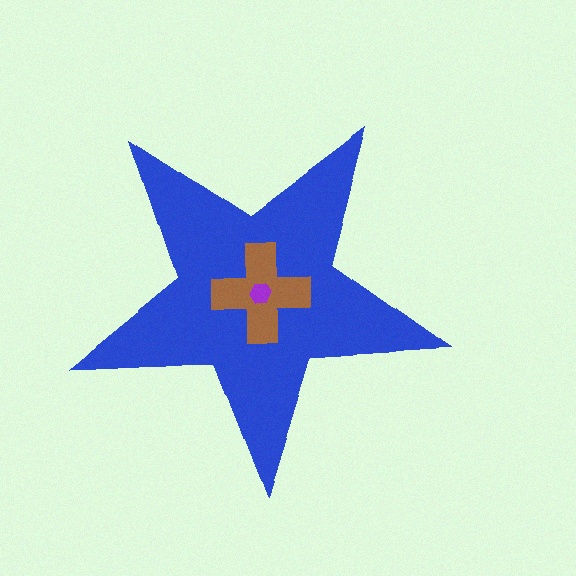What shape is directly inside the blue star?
The brown cross.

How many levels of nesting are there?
3.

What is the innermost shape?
The purple hexagon.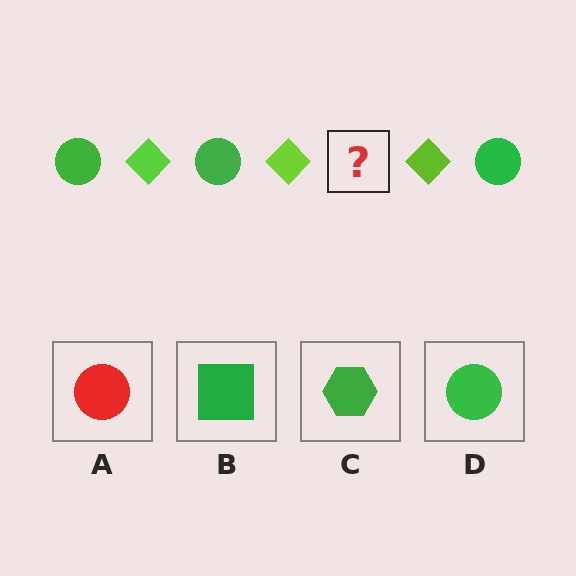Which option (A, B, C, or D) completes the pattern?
D.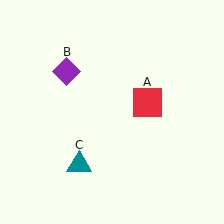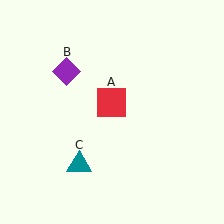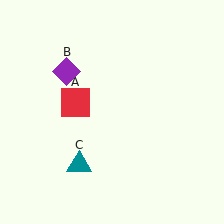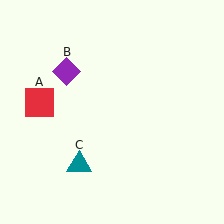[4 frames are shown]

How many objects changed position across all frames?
1 object changed position: red square (object A).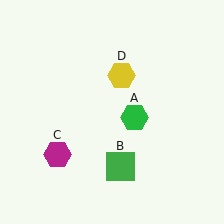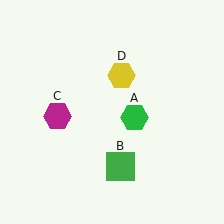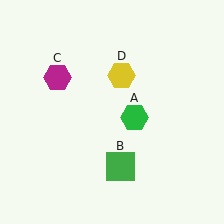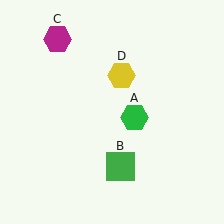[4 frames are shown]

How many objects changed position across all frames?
1 object changed position: magenta hexagon (object C).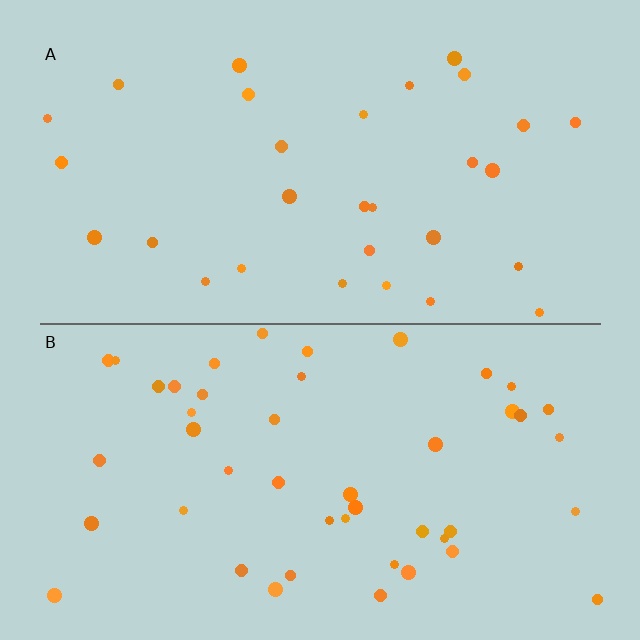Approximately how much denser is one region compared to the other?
Approximately 1.5× — region B over region A.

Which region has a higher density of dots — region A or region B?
B (the bottom).